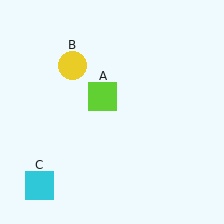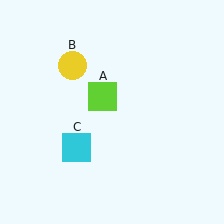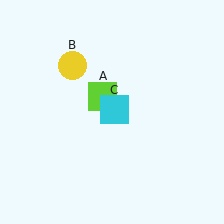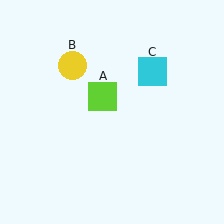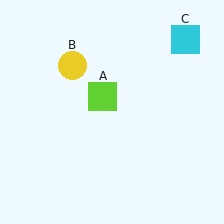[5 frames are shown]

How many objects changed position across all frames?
1 object changed position: cyan square (object C).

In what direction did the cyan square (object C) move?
The cyan square (object C) moved up and to the right.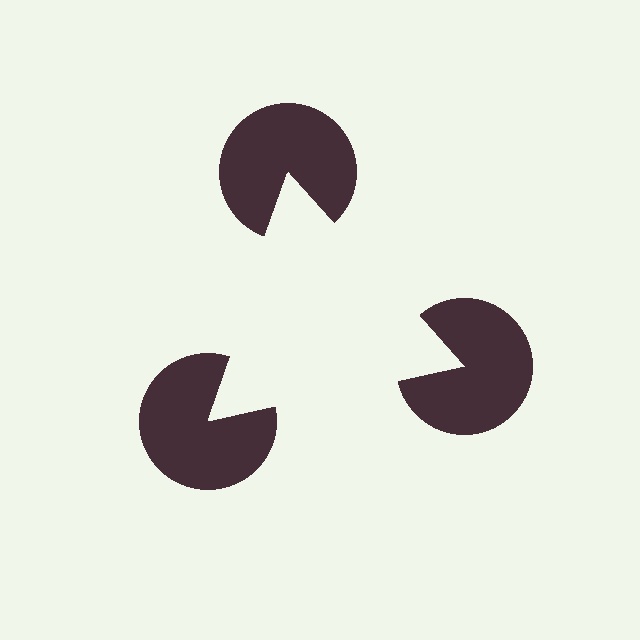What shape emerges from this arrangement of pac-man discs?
An illusory triangle — its edges are inferred from the aligned wedge cuts in the pac-man discs, not physically drawn.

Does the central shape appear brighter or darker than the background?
It typically appears slightly brighter than the background, even though no actual brightness change is drawn.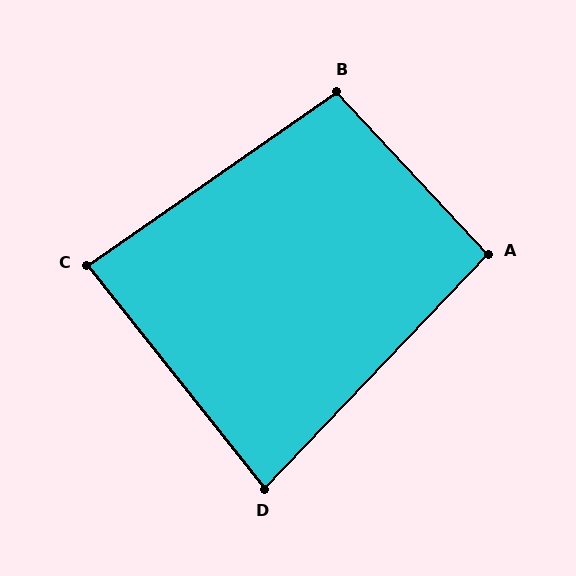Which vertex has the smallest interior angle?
D, at approximately 82 degrees.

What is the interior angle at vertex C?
Approximately 86 degrees (approximately right).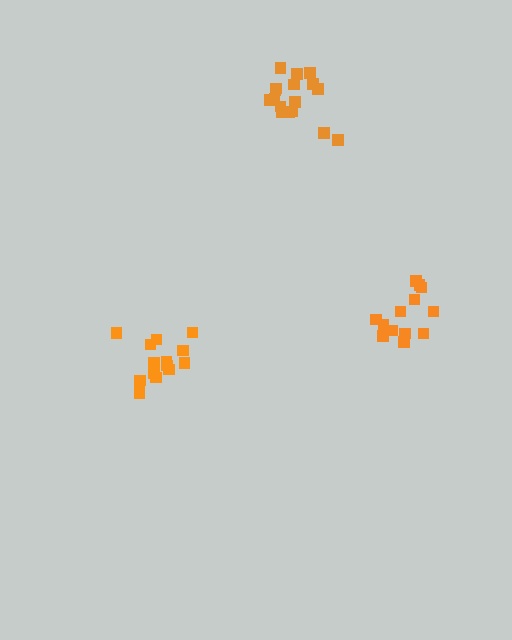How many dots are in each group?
Group 1: 15 dots, Group 2: 17 dots, Group 3: 15 dots (47 total).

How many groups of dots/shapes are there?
There are 3 groups.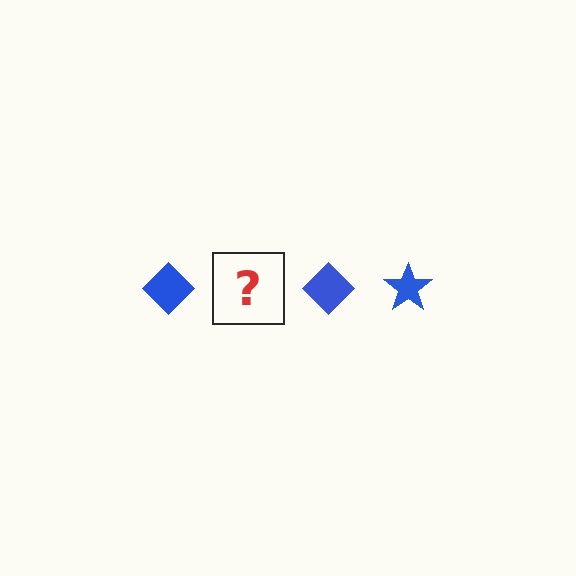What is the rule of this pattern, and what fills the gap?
The rule is that the pattern cycles through diamond, star shapes in blue. The gap should be filled with a blue star.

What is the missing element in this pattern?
The missing element is a blue star.